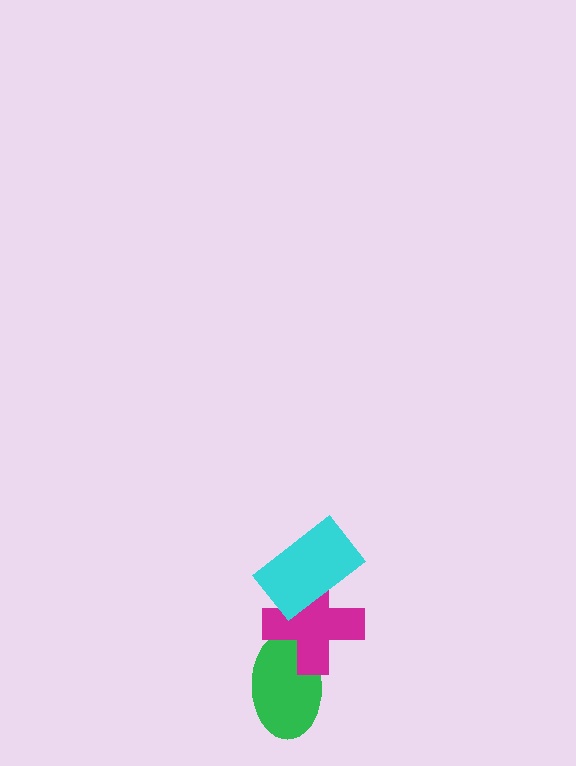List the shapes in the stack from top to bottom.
From top to bottom: the cyan rectangle, the magenta cross, the green ellipse.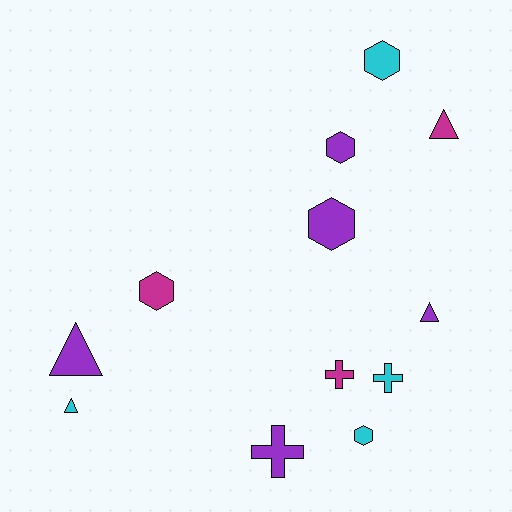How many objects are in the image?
There are 12 objects.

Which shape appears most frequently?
Hexagon, with 5 objects.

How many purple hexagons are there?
There are 2 purple hexagons.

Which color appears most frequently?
Purple, with 5 objects.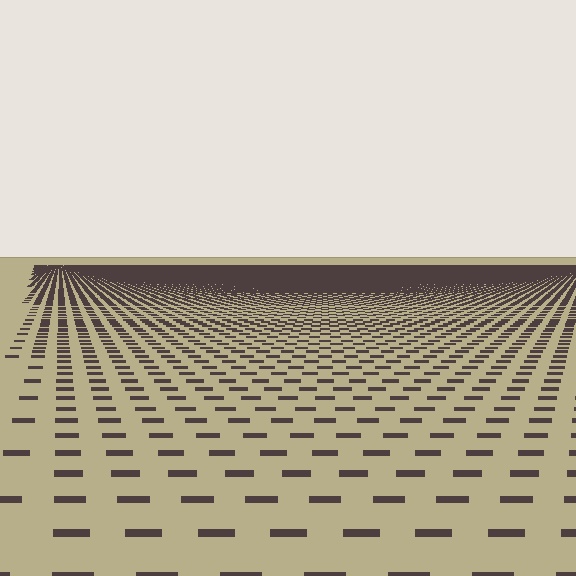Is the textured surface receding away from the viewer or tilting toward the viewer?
The surface is receding away from the viewer. Texture elements get smaller and denser toward the top.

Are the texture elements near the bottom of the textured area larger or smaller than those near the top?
Larger. Near the bottom, elements are closer to the viewer and appear at a bigger on-screen size.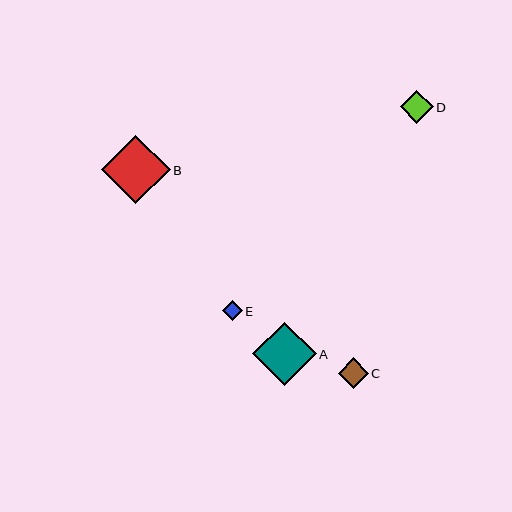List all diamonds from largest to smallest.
From largest to smallest: B, A, D, C, E.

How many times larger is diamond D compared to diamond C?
Diamond D is approximately 1.1 times the size of diamond C.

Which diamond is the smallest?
Diamond E is the smallest with a size of approximately 20 pixels.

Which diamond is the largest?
Diamond B is the largest with a size of approximately 68 pixels.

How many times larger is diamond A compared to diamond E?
Diamond A is approximately 3.2 times the size of diamond E.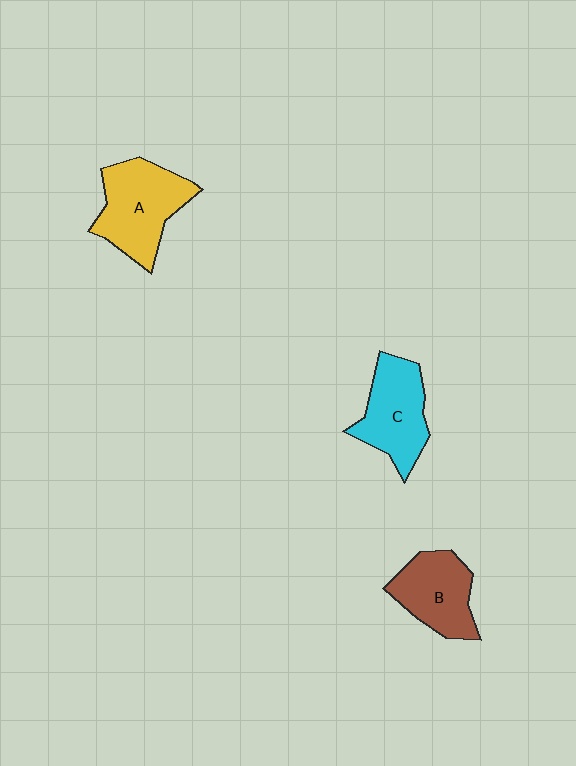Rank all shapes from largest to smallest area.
From largest to smallest: A (yellow), C (cyan), B (brown).